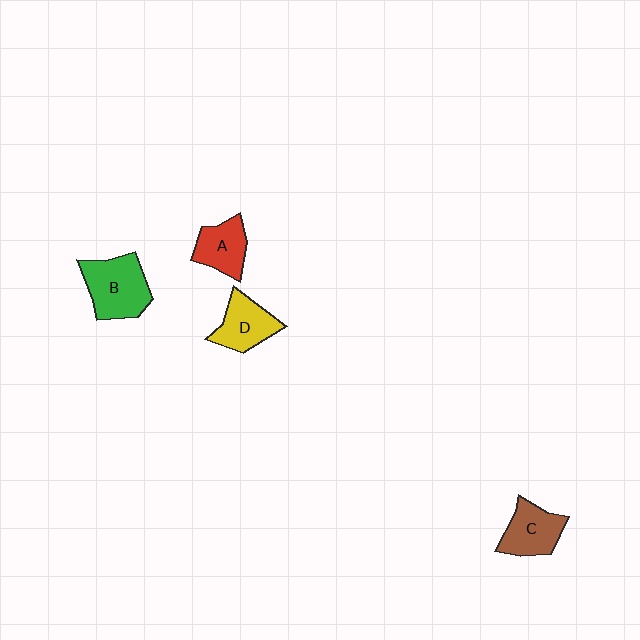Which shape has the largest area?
Shape B (green).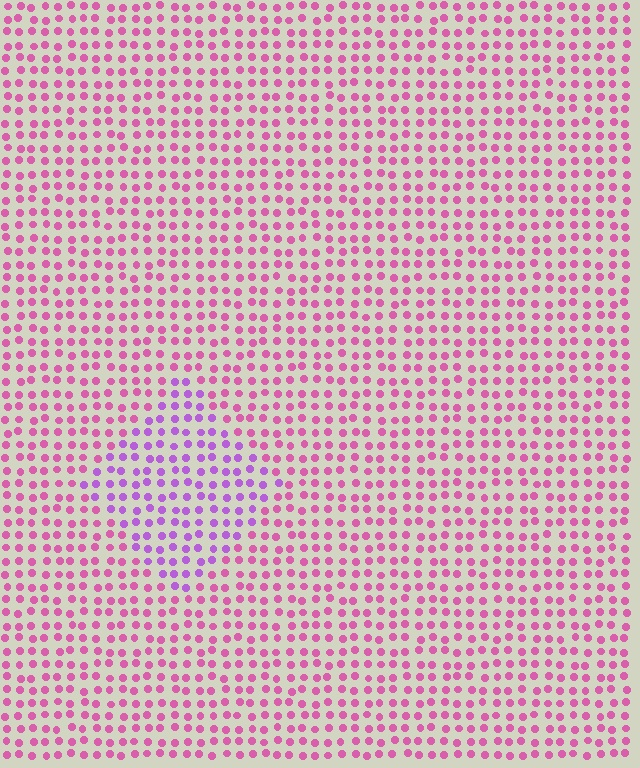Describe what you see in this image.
The image is filled with small pink elements in a uniform arrangement. A diamond-shaped region is visible where the elements are tinted to a slightly different hue, forming a subtle color boundary.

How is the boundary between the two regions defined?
The boundary is defined purely by a slight shift in hue (about 39 degrees). Spacing, size, and orientation are identical on both sides.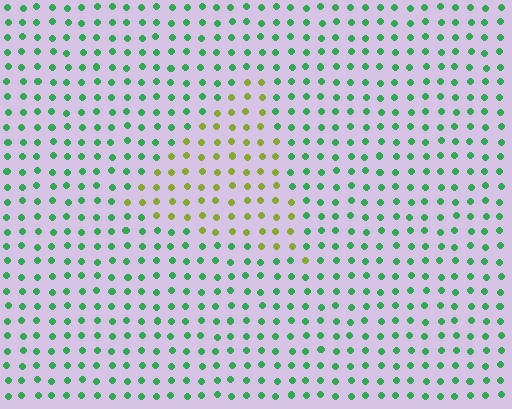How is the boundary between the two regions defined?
The boundary is defined purely by a slight shift in hue (about 59 degrees). Spacing, size, and orientation are identical on both sides.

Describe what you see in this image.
The image is filled with small green elements in a uniform arrangement. A triangle-shaped region is visible where the elements are tinted to a slightly different hue, forming a subtle color boundary.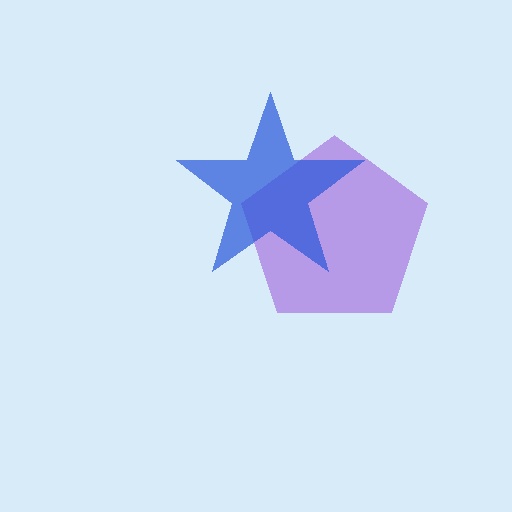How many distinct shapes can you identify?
There are 2 distinct shapes: a purple pentagon, a blue star.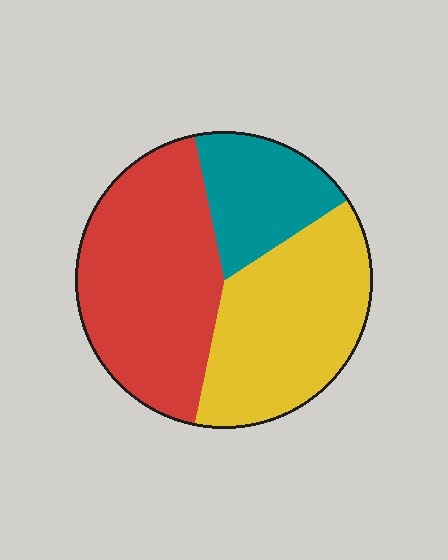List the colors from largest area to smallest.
From largest to smallest: red, yellow, teal.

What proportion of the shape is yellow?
Yellow covers roughly 35% of the shape.